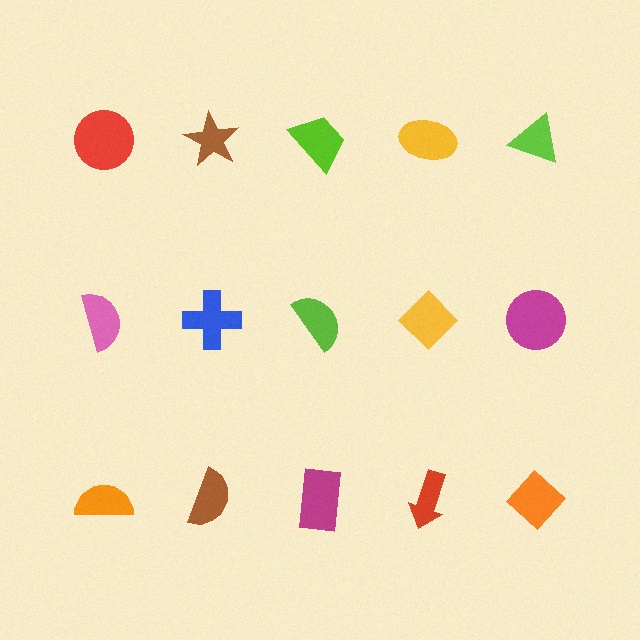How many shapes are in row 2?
5 shapes.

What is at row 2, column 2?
A blue cross.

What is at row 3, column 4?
A red arrow.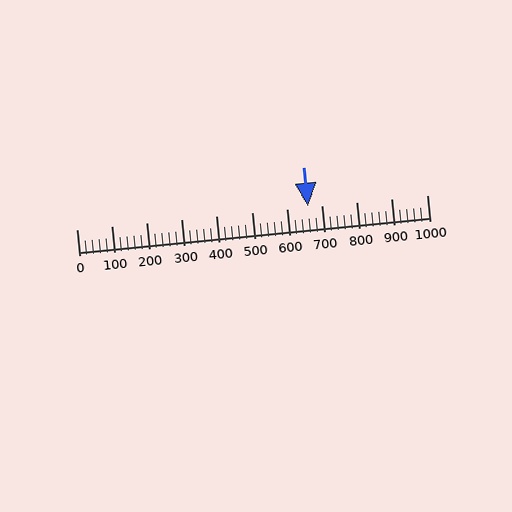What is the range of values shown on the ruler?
The ruler shows values from 0 to 1000.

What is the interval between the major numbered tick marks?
The major tick marks are spaced 100 units apart.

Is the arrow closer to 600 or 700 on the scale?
The arrow is closer to 700.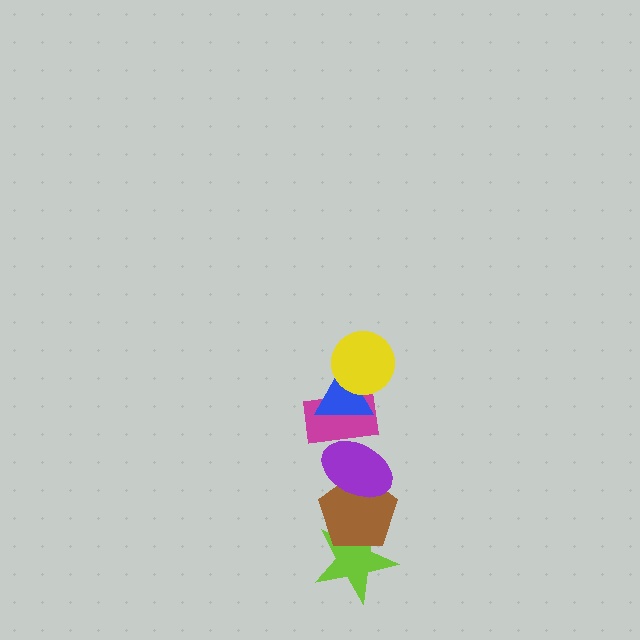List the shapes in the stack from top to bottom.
From top to bottom: the yellow circle, the blue triangle, the magenta rectangle, the purple ellipse, the brown pentagon, the lime star.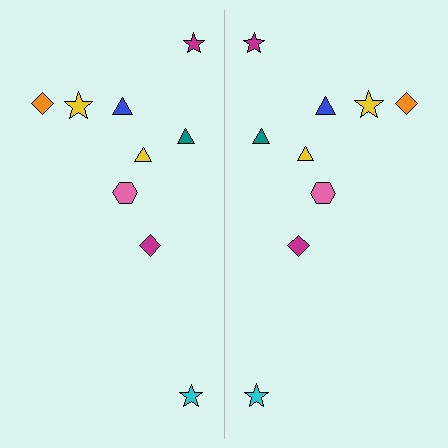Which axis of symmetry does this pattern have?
The pattern has a vertical axis of symmetry running through the center of the image.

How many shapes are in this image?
There are 18 shapes in this image.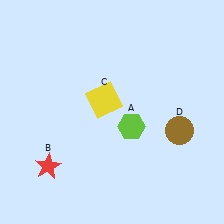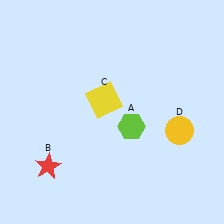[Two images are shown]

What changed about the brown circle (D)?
In Image 1, D is brown. In Image 2, it changed to yellow.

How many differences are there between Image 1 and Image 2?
There is 1 difference between the two images.